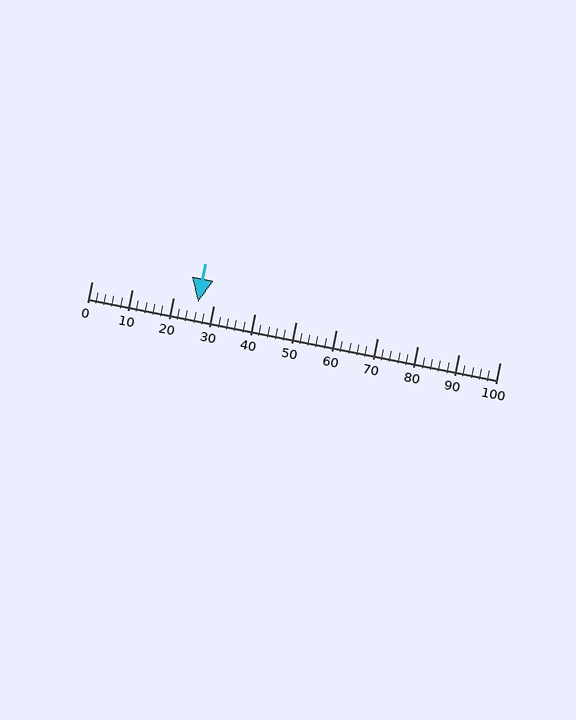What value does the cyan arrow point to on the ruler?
The cyan arrow points to approximately 26.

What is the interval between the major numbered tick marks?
The major tick marks are spaced 10 units apart.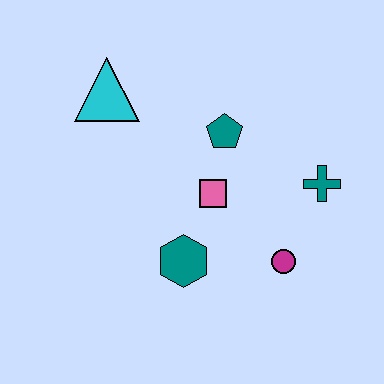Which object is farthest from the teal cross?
The cyan triangle is farthest from the teal cross.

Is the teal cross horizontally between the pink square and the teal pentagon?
No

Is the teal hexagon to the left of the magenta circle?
Yes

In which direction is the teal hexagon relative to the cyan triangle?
The teal hexagon is below the cyan triangle.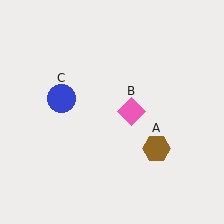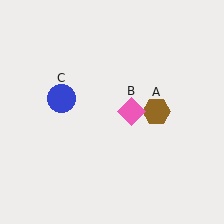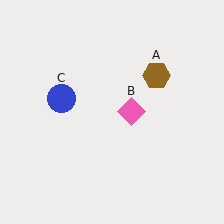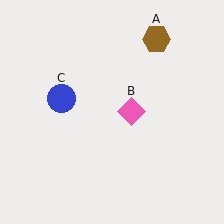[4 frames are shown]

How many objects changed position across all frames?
1 object changed position: brown hexagon (object A).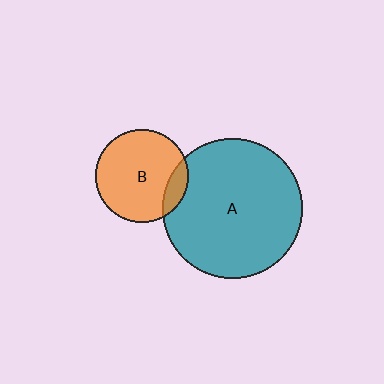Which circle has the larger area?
Circle A (teal).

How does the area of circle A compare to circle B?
Approximately 2.3 times.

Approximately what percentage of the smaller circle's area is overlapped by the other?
Approximately 15%.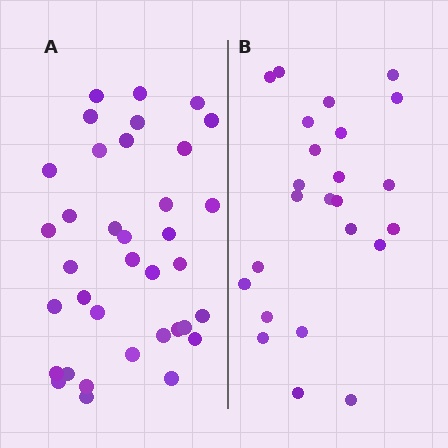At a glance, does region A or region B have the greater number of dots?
Region A (the left region) has more dots.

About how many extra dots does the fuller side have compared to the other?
Region A has roughly 12 or so more dots than region B.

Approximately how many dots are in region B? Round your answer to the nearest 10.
About 20 dots. (The exact count is 24, which rounds to 20.)